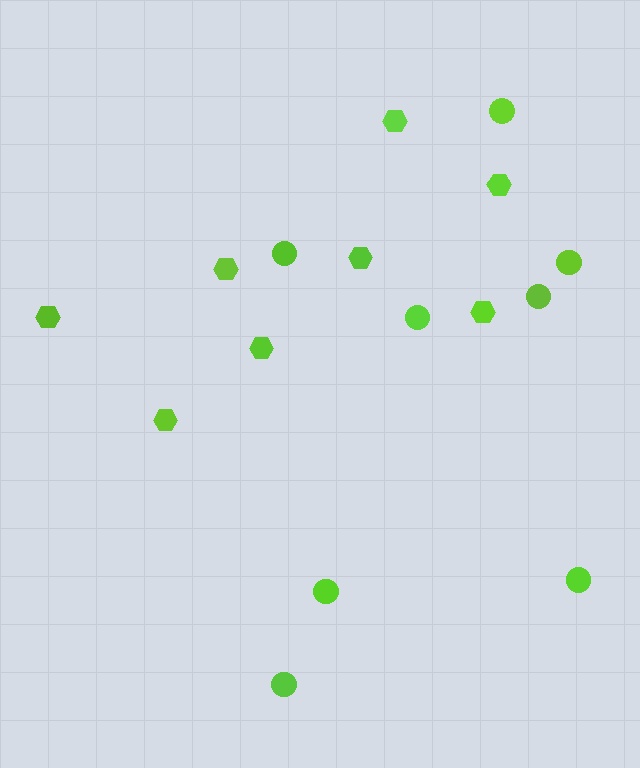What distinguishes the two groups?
There are 2 groups: one group of hexagons (8) and one group of circles (8).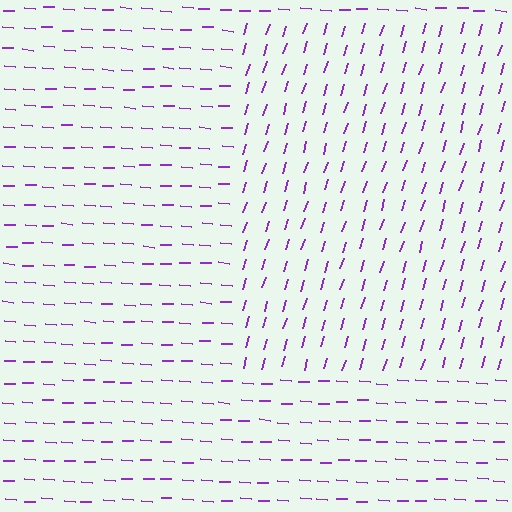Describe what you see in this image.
The image is filled with small purple line segments. A rectangle region in the image has lines oriented differently from the surrounding lines, creating a visible texture boundary.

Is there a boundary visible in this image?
Yes, there is a texture boundary formed by a change in line orientation.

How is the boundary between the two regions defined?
The boundary is defined purely by a change in line orientation (approximately 77 degrees difference). All lines are the same color and thickness.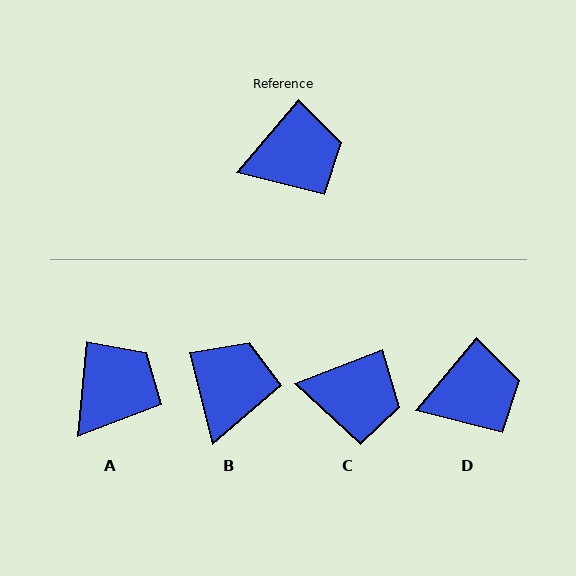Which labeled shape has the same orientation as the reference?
D.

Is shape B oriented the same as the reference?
No, it is off by about 55 degrees.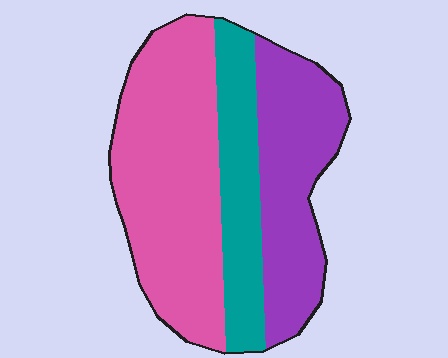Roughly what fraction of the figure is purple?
Purple takes up between a quarter and a half of the figure.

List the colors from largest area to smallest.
From largest to smallest: pink, purple, teal.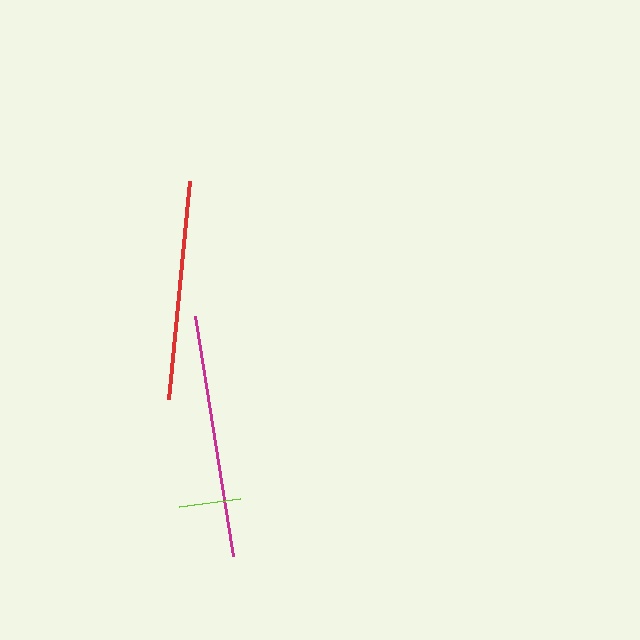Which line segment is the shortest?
The lime line is the shortest at approximately 61 pixels.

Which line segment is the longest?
The magenta line is the longest at approximately 243 pixels.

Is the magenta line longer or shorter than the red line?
The magenta line is longer than the red line.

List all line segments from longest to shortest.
From longest to shortest: magenta, red, lime.